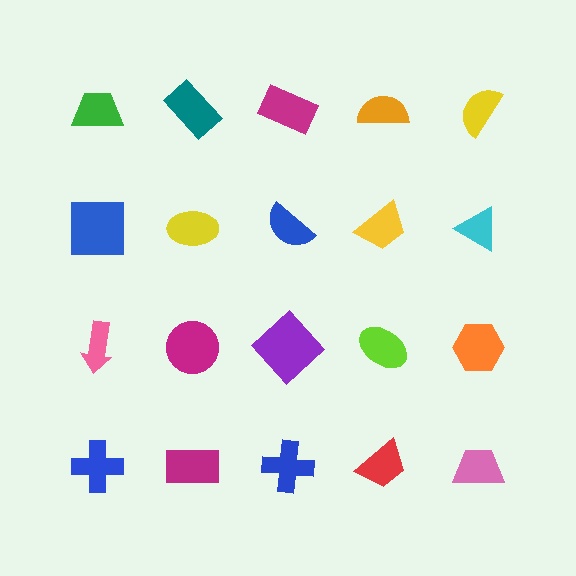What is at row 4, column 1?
A blue cross.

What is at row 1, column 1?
A green trapezoid.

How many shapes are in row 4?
5 shapes.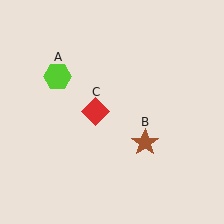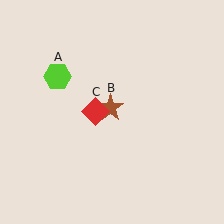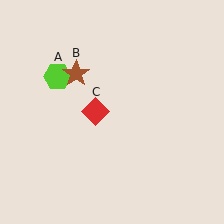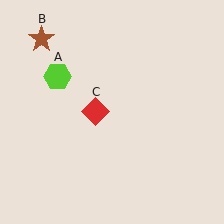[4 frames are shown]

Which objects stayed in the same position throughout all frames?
Lime hexagon (object A) and red diamond (object C) remained stationary.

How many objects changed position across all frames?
1 object changed position: brown star (object B).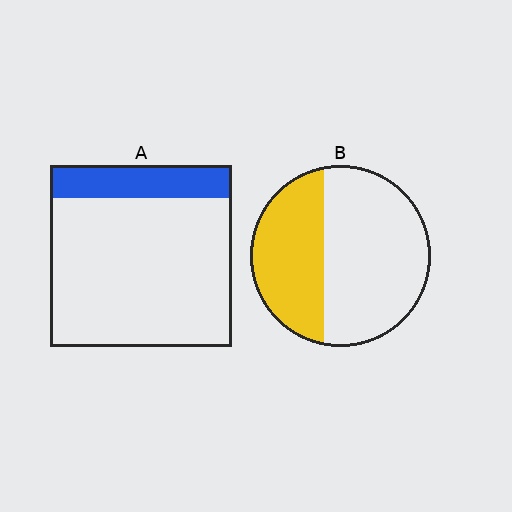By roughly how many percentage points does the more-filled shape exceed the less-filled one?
By roughly 20 percentage points (B over A).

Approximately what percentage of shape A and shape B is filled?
A is approximately 20% and B is approximately 40%.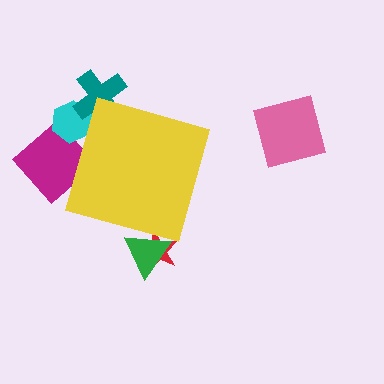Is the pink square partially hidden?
No, the pink square is fully visible.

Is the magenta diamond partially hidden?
Yes, the magenta diamond is partially hidden behind the yellow diamond.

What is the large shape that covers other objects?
A yellow diamond.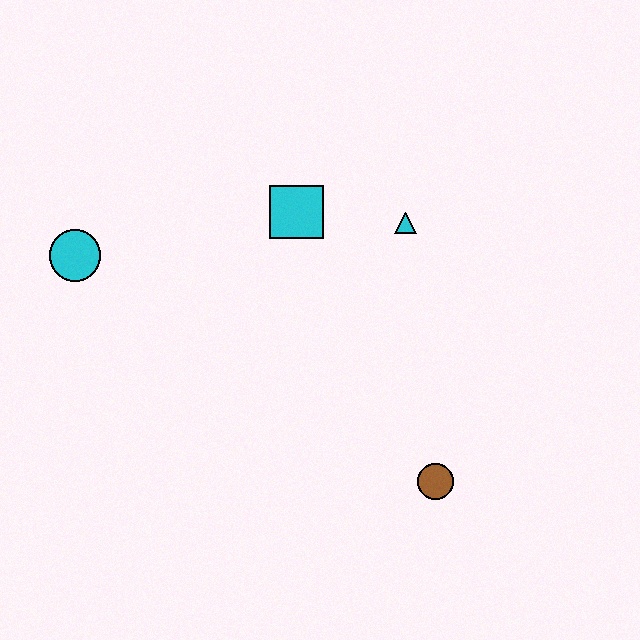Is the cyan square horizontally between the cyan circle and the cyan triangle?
Yes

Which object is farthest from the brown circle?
The cyan circle is farthest from the brown circle.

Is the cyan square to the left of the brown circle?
Yes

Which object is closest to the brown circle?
The cyan triangle is closest to the brown circle.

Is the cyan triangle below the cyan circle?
No